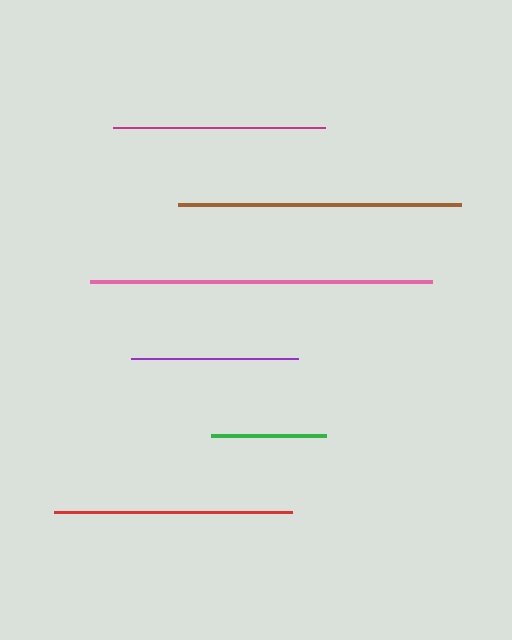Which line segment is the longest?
The pink line is the longest at approximately 341 pixels.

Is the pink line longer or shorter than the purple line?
The pink line is longer than the purple line.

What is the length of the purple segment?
The purple segment is approximately 167 pixels long.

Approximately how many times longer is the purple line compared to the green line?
The purple line is approximately 1.5 times the length of the green line.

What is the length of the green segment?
The green segment is approximately 114 pixels long.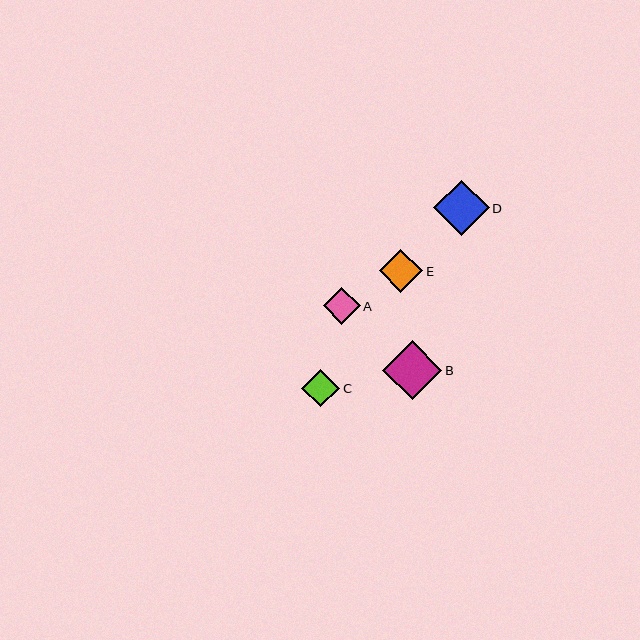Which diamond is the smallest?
Diamond A is the smallest with a size of approximately 37 pixels.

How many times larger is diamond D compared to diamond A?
Diamond D is approximately 1.5 times the size of diamond A.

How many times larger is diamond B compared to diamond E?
Diamond B is approximately 1.4 times the size of diamond E.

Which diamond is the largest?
Diamond B is the largest with a size of approximately 59 pixels.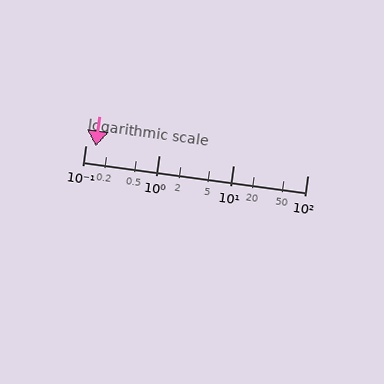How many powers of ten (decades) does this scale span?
The scale spans 3 decades, from 0.1 to 100.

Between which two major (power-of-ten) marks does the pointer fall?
The pointer is between 0.1 and 1.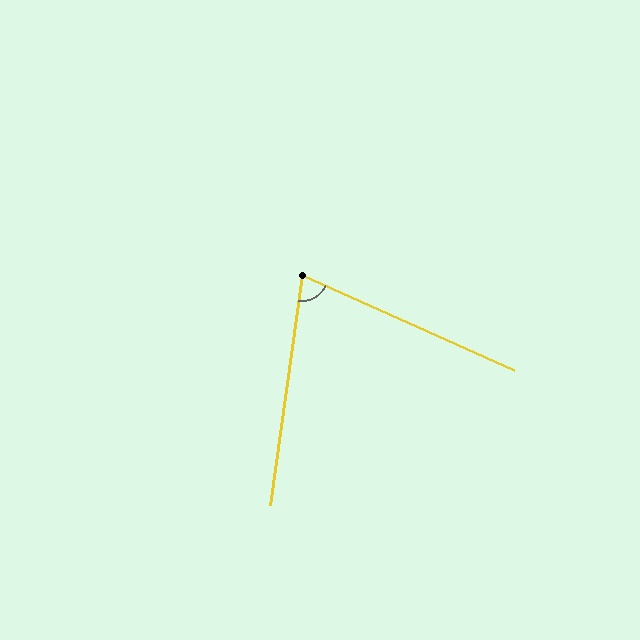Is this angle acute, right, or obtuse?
It is acute.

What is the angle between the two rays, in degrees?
Approximately 74 degrees.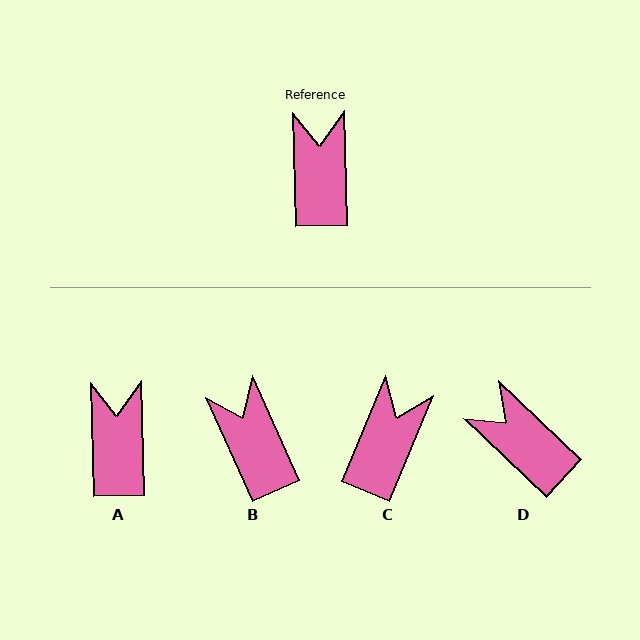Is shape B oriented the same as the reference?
No, it is off by about 23 degrees.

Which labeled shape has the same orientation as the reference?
A.